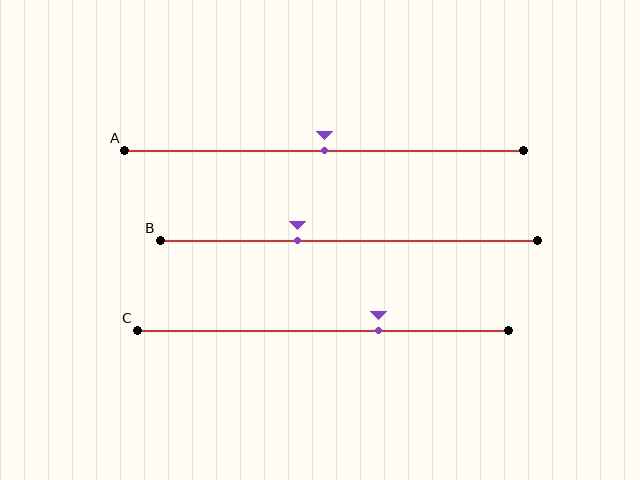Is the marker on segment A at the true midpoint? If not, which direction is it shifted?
Yes, the marker on segment A is at the true midpoint.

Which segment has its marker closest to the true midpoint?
Segment A has its marker closest to the true midpoint.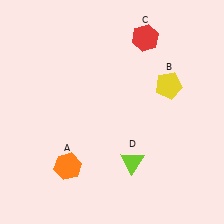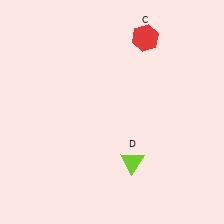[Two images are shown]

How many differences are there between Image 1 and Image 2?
There are 2 differences between the two images.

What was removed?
The orange hexagon (A), the yellow pentagon (B) were removed in Image 2.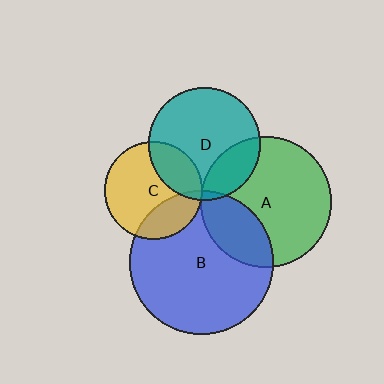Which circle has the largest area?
Circle B (blue).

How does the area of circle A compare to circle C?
Approximately 1.8 times.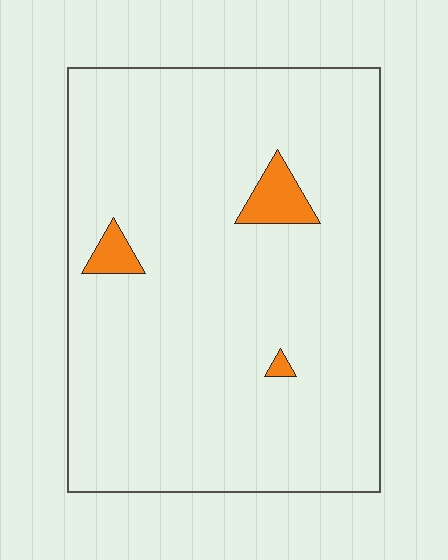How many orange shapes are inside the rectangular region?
3.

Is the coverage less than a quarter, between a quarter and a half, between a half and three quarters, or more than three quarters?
Less than a quarter.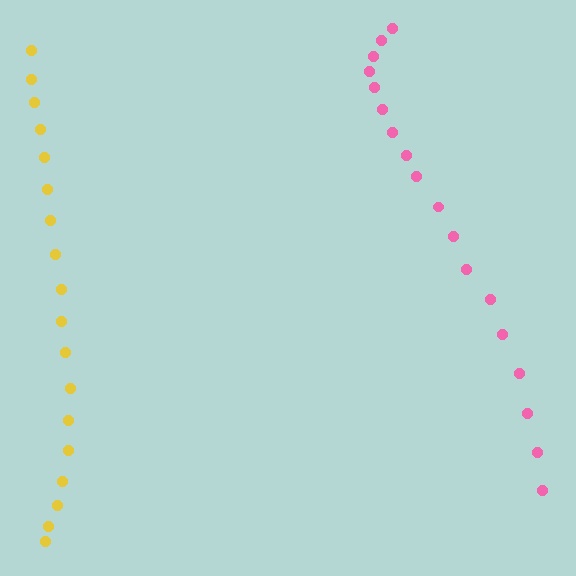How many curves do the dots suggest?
There are 2 distinct paths.